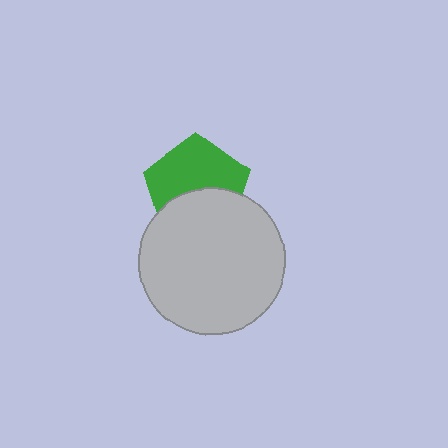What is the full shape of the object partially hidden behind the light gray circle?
The partially hidden object is a green pentagon.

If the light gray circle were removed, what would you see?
You would see the complete green pentagon.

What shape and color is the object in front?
The object in front is a light gray circle.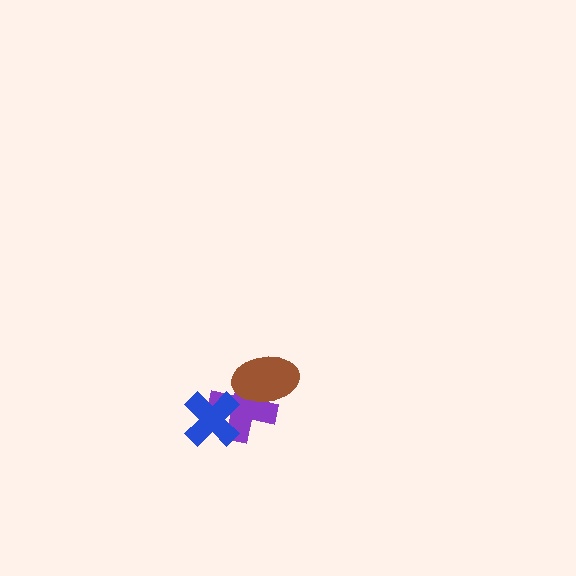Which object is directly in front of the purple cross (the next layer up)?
The brown ellipse is directly in front of the purple cross.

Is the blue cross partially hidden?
No, no other shape covers it.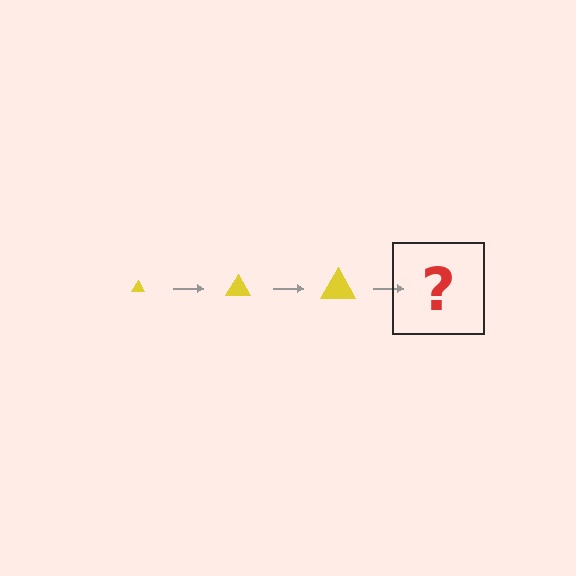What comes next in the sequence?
The next element should be a yellow triangle, larger than the previous one.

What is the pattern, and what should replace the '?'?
The pattern is that the triangle gets progressively larger each step. The '?' should be a yellow triangle, larger than the previous one.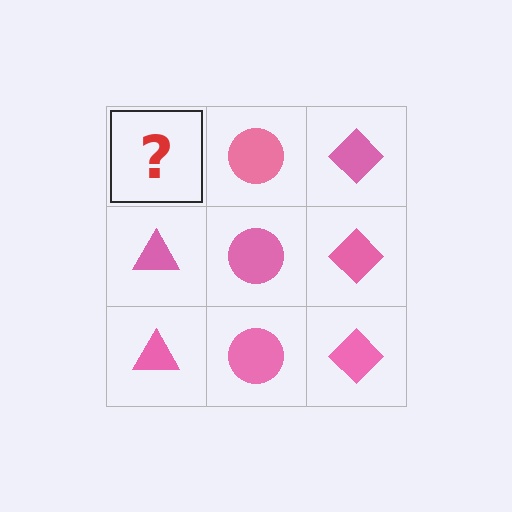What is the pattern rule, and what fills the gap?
The rule is that each column has a consistent shape. The gap should be filled with a pink triangle.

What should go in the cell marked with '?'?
The missing cell should contain a pink triangle.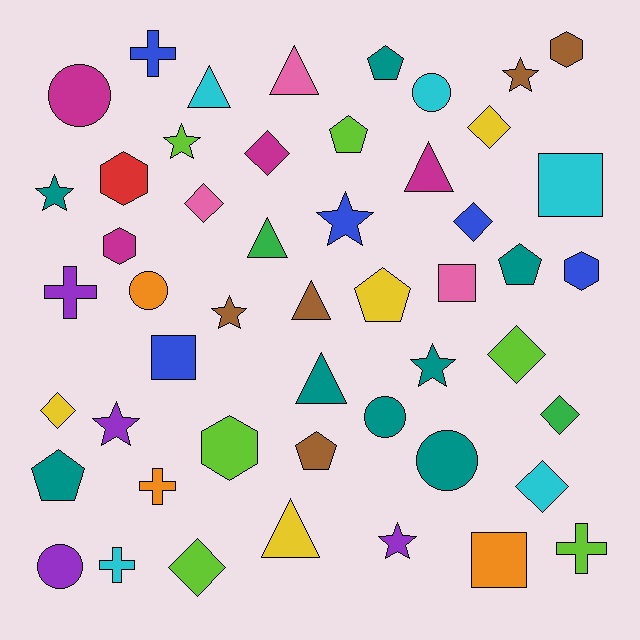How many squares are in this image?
There are 4 squares.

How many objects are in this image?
There are 50 objects.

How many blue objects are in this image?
There are 5 blue objects.